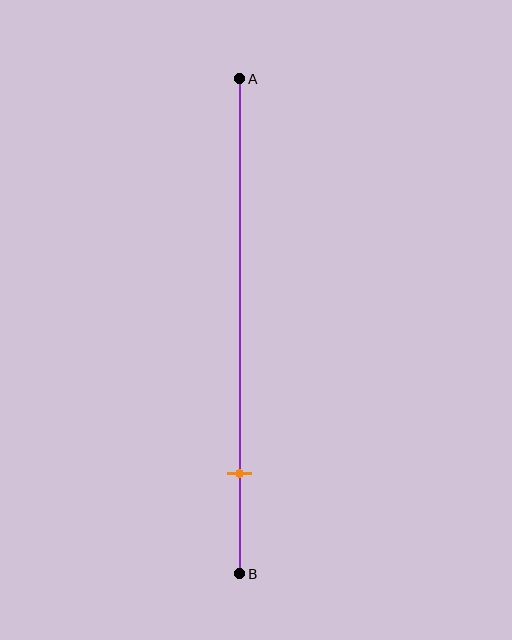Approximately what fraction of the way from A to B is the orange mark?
The orange mark is approximately 80% of the way from A to B.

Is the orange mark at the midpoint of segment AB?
No, the mark is at about 80% from A, not at the 50% midpoint.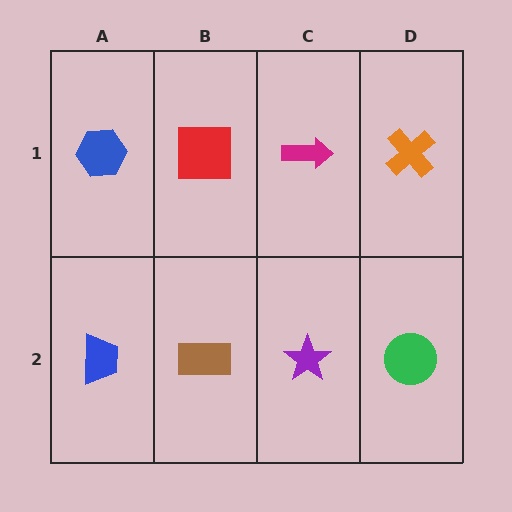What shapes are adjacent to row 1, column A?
A blue trapezoid (row 2, column A), a red square (row 1, column B).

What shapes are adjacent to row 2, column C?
A magenta arrow (row 1, column C), a brown rectangle (row 2, column B), a green circle (row 2, column D).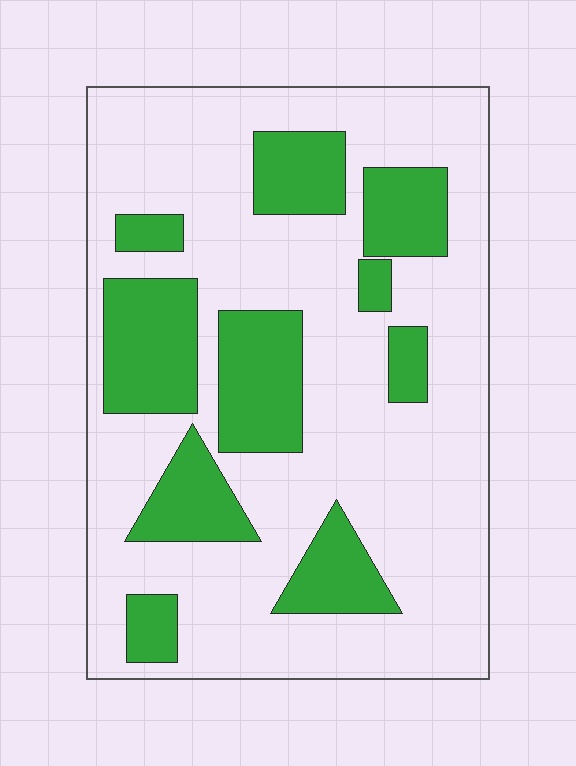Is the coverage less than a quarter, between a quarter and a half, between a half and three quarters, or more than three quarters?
Between a quarter and a half.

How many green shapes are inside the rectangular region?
10.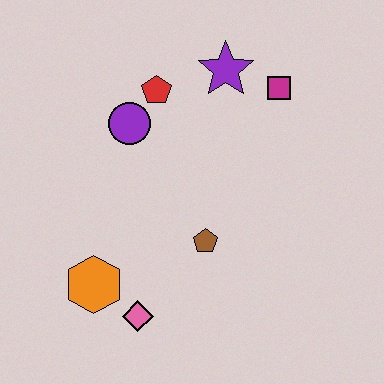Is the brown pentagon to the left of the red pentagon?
No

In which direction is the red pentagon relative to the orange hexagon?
The red pentagon is above the orange hexagon.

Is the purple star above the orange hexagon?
Yes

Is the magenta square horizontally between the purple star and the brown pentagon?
No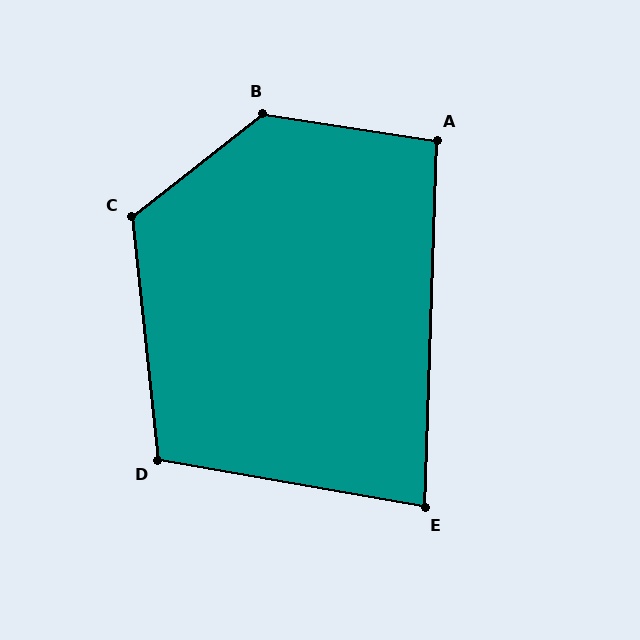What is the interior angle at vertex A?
Approximately 97 degrees (obtuse).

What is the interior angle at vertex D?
Approximately 106 degrees (obtuse).